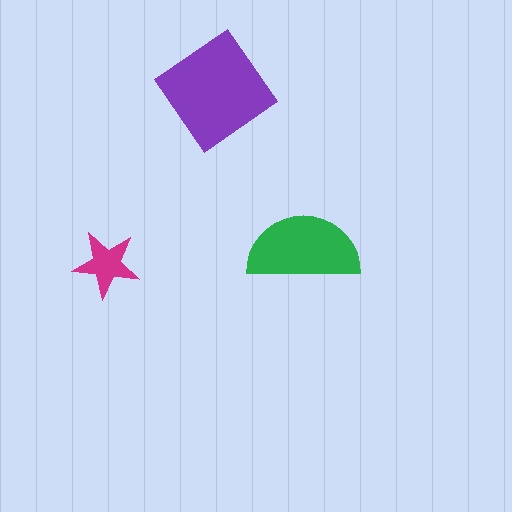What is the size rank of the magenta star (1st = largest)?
3rd.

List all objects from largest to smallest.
The purple diamond, the green semicircle, the magenta star.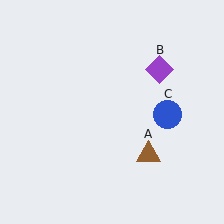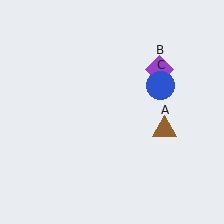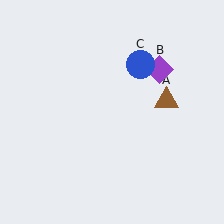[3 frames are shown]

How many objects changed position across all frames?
2 objects changed position: brown triangle (object A), blue circle (object C).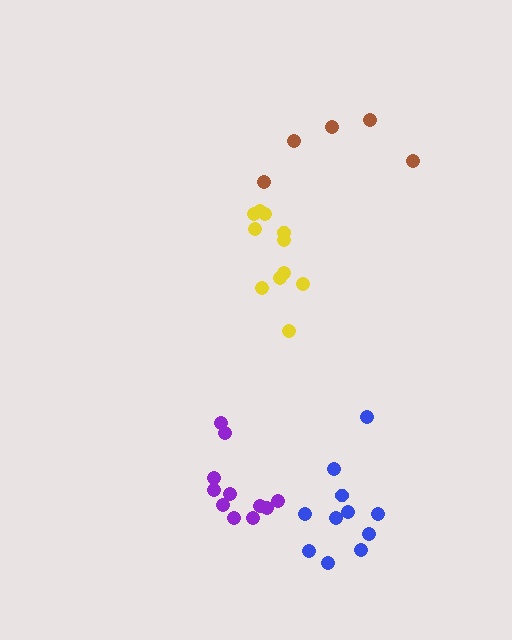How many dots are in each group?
Group 1: 5 dots, Group 2: 11 dots, Group 3: 11 dots, Group 4: 11 dots (38 total).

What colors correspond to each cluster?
The clusters are colored: brown, blue, purple, yellow.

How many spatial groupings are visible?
There are 4 spatial groupings.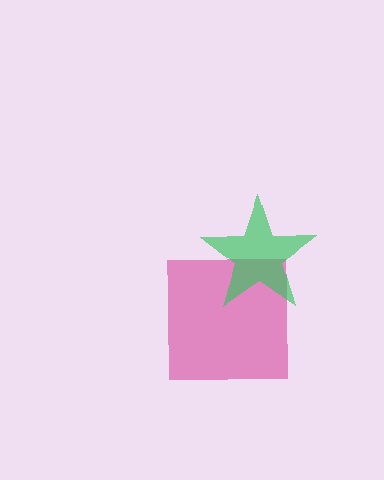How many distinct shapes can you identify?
There are 2 distinct shapes: a pink square, a green star.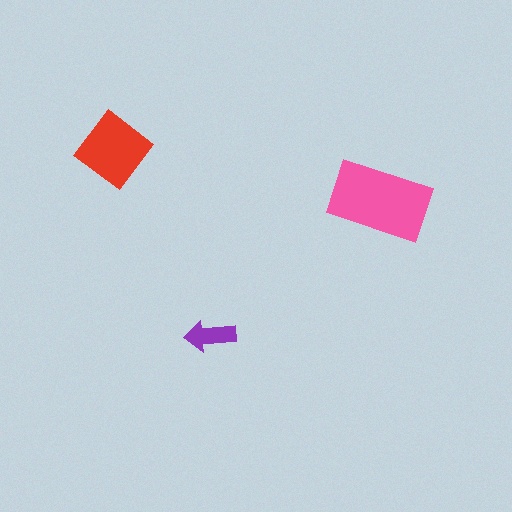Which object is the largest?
The pink rectangle.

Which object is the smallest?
The purple arrow.